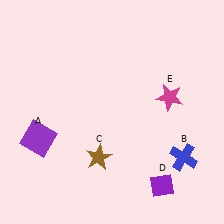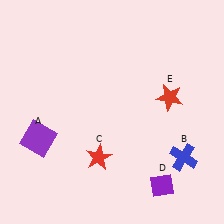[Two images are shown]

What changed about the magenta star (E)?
In Image 1, E is magenta. In Image 2, it changed to red.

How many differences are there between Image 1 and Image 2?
There are 2 differences between the two images.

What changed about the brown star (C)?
In Image 1, C is brown. In Image 2, it changed to red.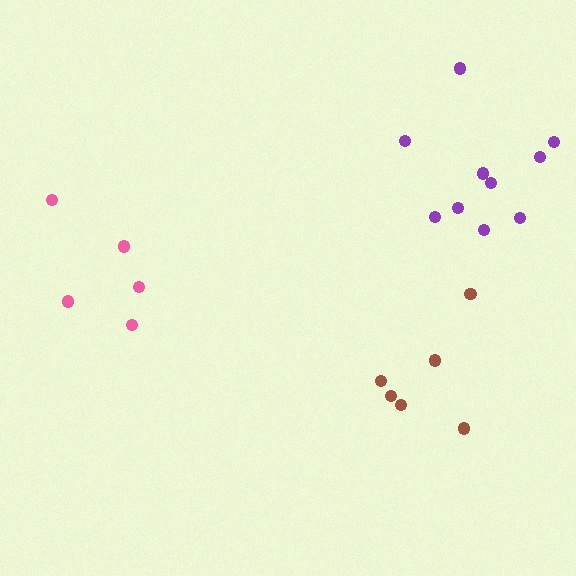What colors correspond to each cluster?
The clusters are colored: brown, purple, pink.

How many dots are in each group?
Group 1: 6 dots, Group 2: 10 dots, Group 3: 5 dots (21 total).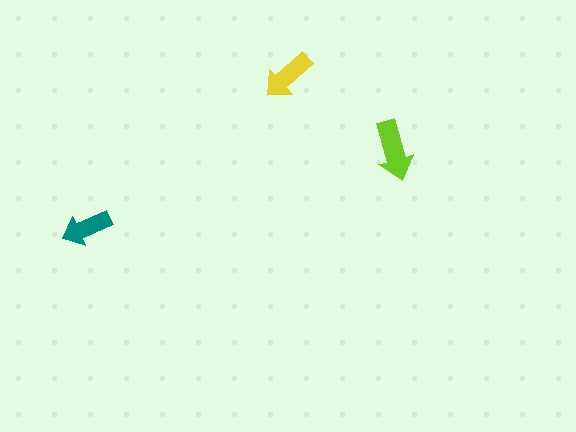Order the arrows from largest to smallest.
the lime one, the yellow one, the teal one.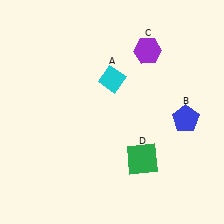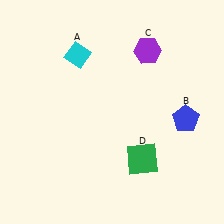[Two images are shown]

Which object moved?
The cyan diamond (A) moved left.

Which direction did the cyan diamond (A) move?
The cyan diamond (A) moved left.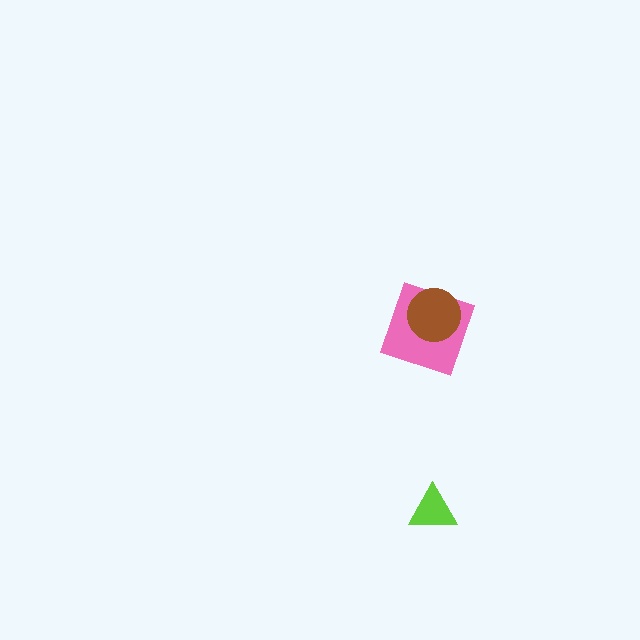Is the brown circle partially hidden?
No, no other shape covers it.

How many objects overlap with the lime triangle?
0 objects overlap with the lime triangle.